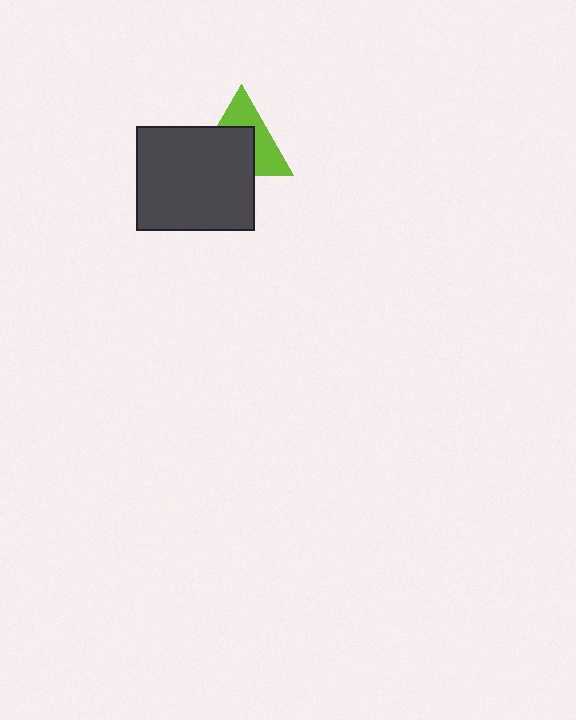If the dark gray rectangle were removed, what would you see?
You would see the complete lime triangle.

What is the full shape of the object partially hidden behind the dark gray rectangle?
The partially hidden object is a lime triangle.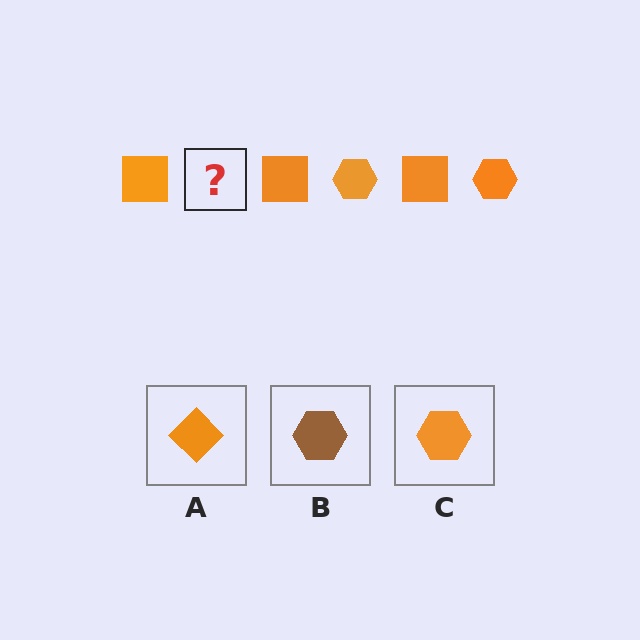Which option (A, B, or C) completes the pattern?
C.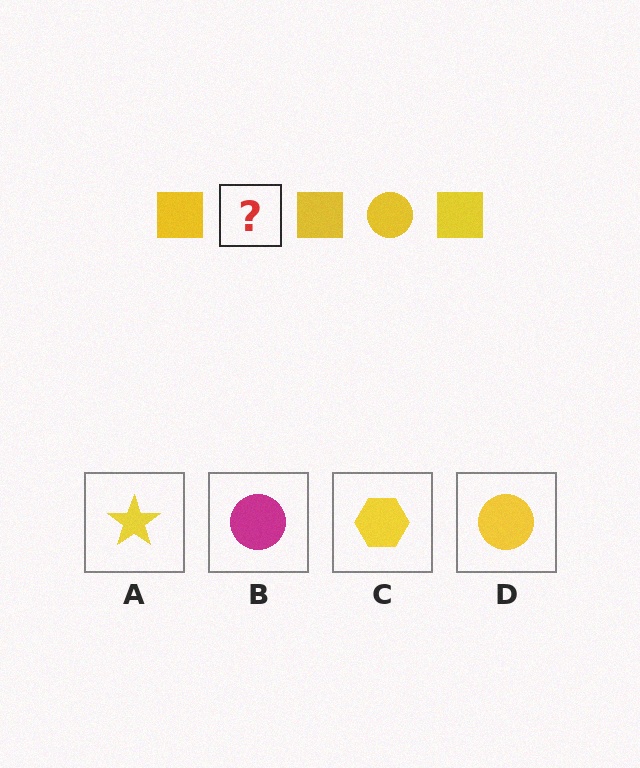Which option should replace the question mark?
Option D.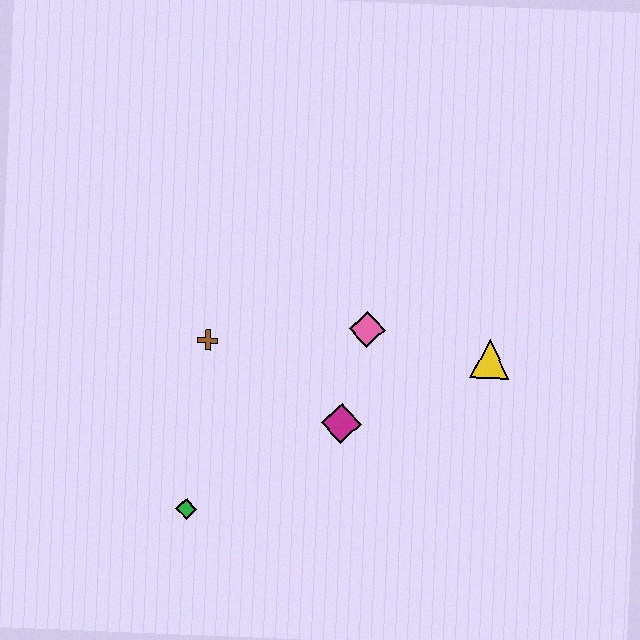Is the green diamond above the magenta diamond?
No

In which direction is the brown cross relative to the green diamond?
The brown cross is above the green diamond.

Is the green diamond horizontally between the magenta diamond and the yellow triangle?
No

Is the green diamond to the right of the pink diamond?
No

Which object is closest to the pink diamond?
The magenta diamond is closest to the pink diamond.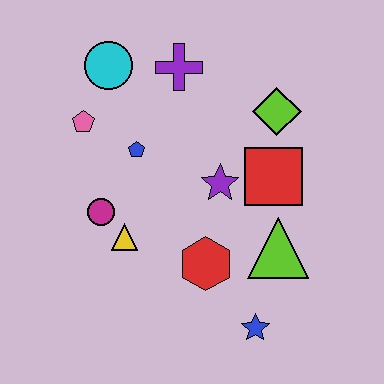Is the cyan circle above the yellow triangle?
Yes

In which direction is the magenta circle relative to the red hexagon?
The magenta circle is to the left of the red hexagon.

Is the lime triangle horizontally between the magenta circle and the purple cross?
No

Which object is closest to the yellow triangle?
The magenta circle is closest to the yellow triangle.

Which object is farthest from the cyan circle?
The blue star is farthest from the cyan circle.